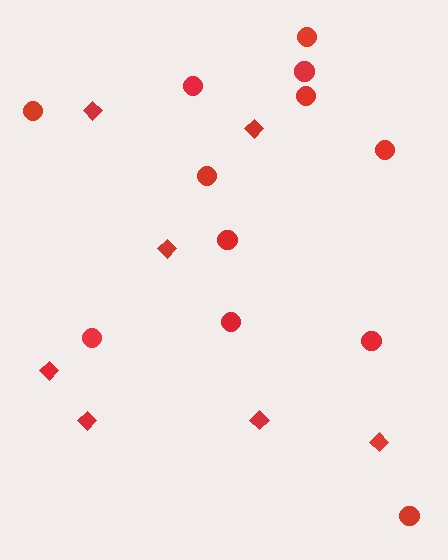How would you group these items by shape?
There are 2 groups: one group of diamonds (7) and one group of circles (12).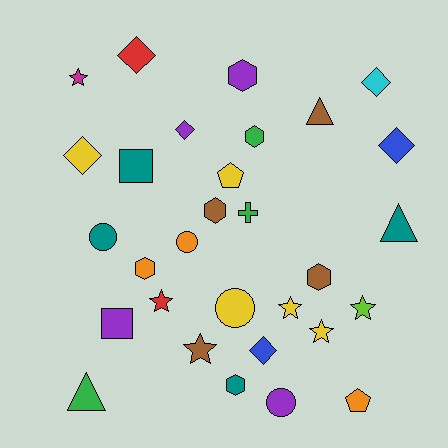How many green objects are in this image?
There are 3 green objects.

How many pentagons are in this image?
There are 2 pentagons.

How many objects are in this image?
There are 30 objects.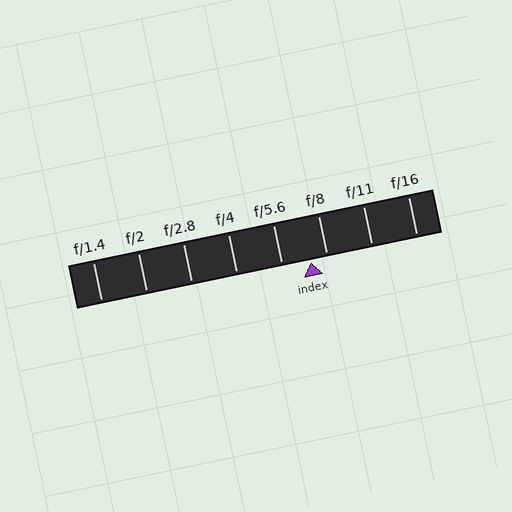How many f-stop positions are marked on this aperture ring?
There are 8 f-stop positions marked.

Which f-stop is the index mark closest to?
The index mark is closest to f/8.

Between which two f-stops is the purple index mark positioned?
The index mark is between f/5.6 and f/8.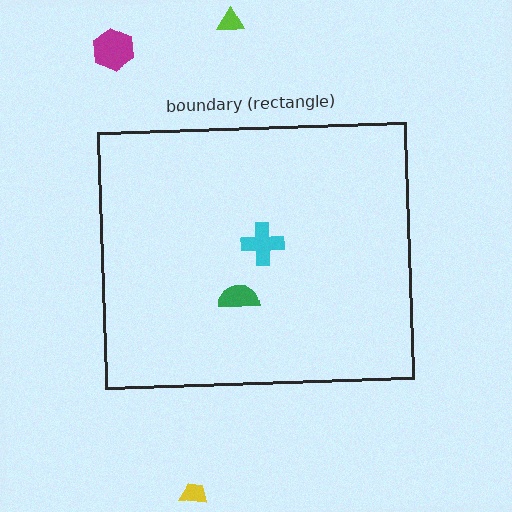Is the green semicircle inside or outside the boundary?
Inside.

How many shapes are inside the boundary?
2 inside, 3 outside.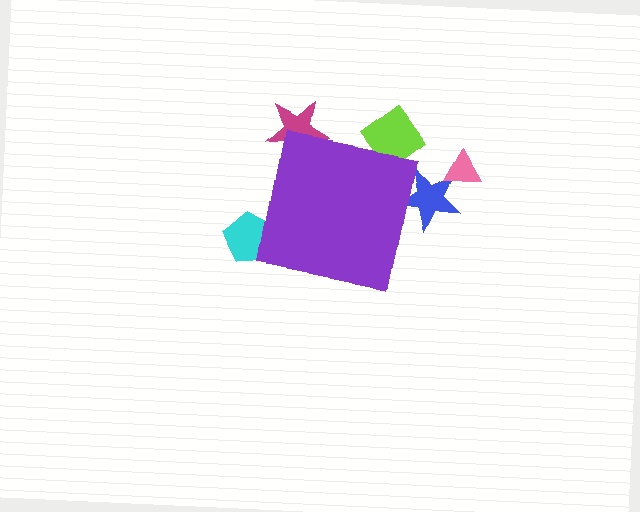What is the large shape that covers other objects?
A purple square.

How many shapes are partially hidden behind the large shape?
4 shapes are partially hidden.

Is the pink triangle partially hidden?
No, the pink triangle is fully visible.